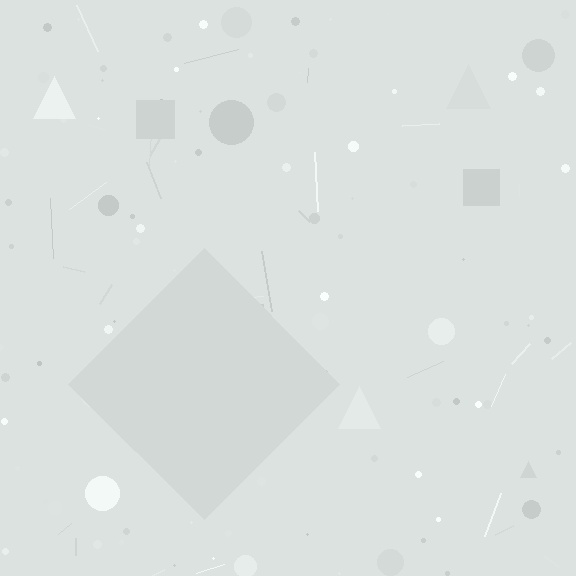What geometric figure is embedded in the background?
A diamond is embedded in the background.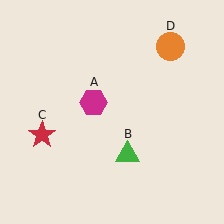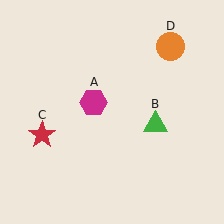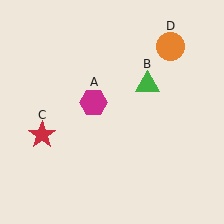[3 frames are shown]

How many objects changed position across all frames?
1 object changed position: green triangle (object B).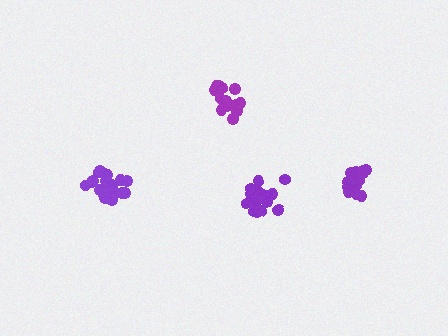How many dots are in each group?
Group 1: 16 dots, Group 2: 20 dots, Group 3: 17 dots, Group 4: 17 dots (70 total).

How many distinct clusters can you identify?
There are 4 distinct clusters.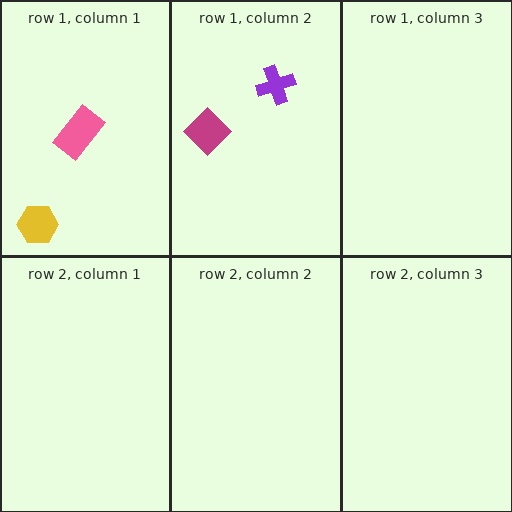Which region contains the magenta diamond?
The row 1, column 2 region.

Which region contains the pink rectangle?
The row 1, column 1 region.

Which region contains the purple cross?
The row 1, column 2 region.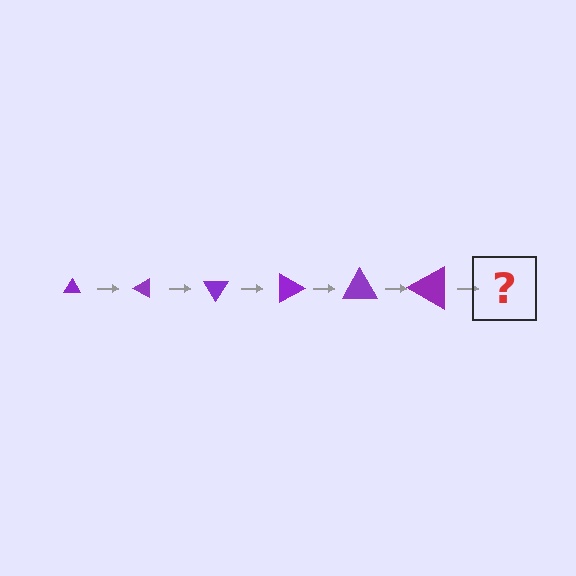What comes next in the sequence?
The next element should be a triangle, larger than the previous one and rotated 180 degrees from the start.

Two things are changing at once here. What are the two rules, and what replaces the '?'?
The two rules are that the triangle grows larger each step and it rotates 30 degrees each step. The '?' should be a triangle, larger than the previous one and rotated 180 degrees from the start.